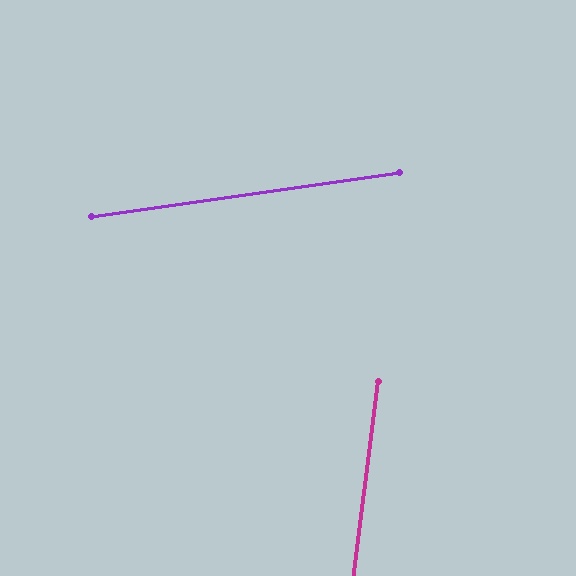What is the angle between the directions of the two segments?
Approximately 75 degrees.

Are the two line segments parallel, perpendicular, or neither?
Neither parallel nor perpendicular — they differ by about 75°.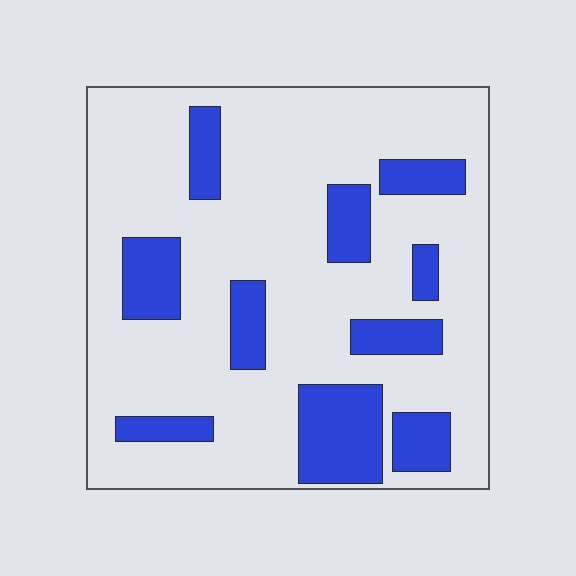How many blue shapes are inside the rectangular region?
10.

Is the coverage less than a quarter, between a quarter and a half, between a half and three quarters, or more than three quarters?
Less than a quarter.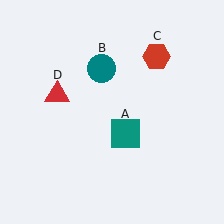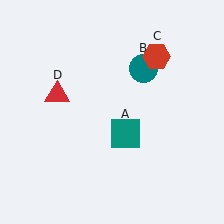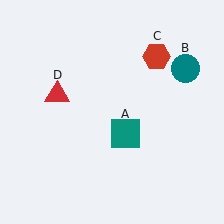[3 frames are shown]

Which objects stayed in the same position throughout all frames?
Teal square (object A) and red hexagon (object C) and red triangle (object D) remained stationary.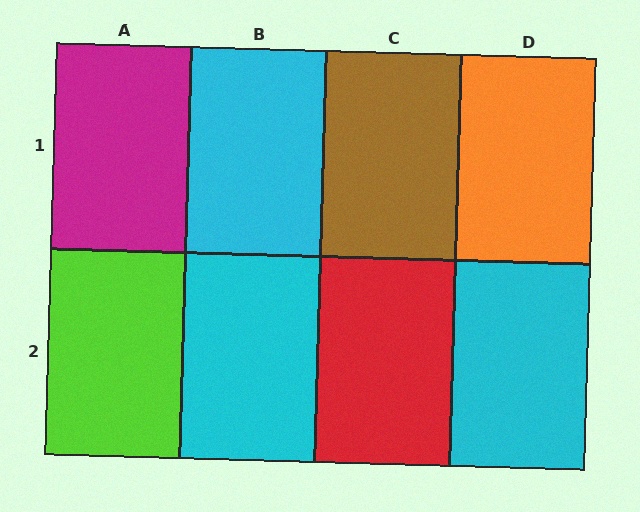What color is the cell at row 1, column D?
Orange.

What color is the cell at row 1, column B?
Cyan.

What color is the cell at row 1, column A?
Magenta.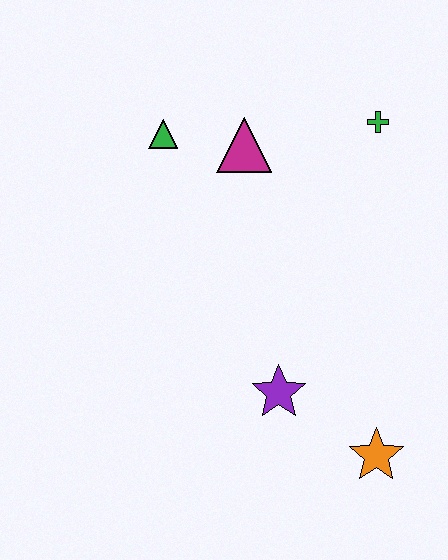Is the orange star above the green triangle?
No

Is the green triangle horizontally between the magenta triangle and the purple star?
No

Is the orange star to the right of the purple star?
Yes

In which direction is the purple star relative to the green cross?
The purple star is below the green cross.